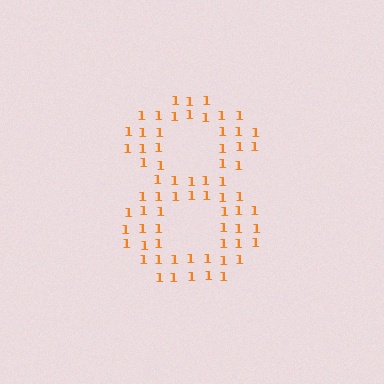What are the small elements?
The small elements are digit 1's.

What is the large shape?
The large shape is the digit 8.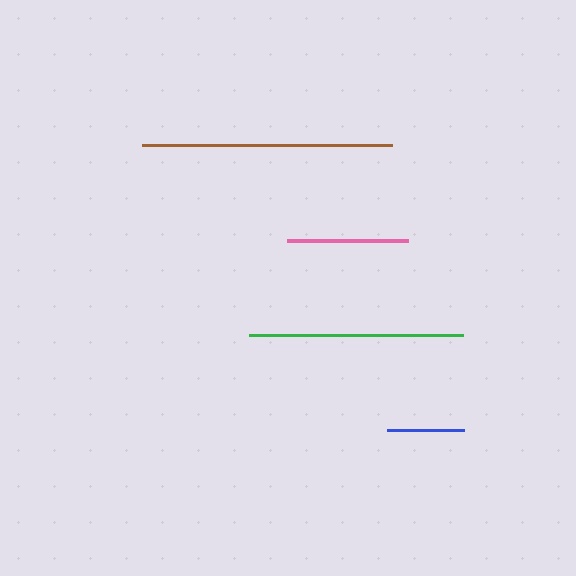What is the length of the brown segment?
The brown segment is approximately 250 pixels long.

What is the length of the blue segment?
The blue segment is approximately 77 pixels long.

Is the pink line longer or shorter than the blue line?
The pink line is longer than the blue line.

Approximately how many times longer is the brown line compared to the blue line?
The brown line is approximately 3.2 times the length of the blue line.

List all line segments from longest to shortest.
From longest to shortest: brown, green, pink, blue.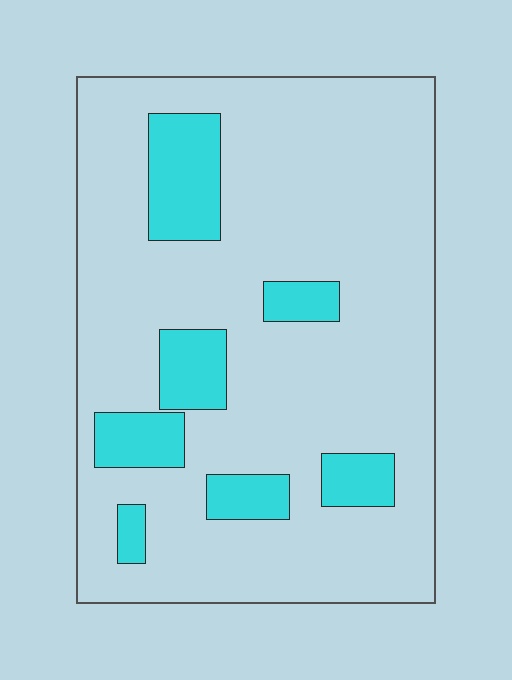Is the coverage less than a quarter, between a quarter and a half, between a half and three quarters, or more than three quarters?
Less than a quarter.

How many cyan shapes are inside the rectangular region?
7.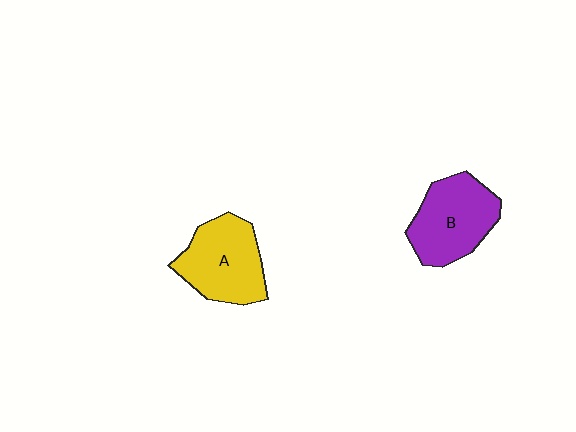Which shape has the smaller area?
Shape A (yellow).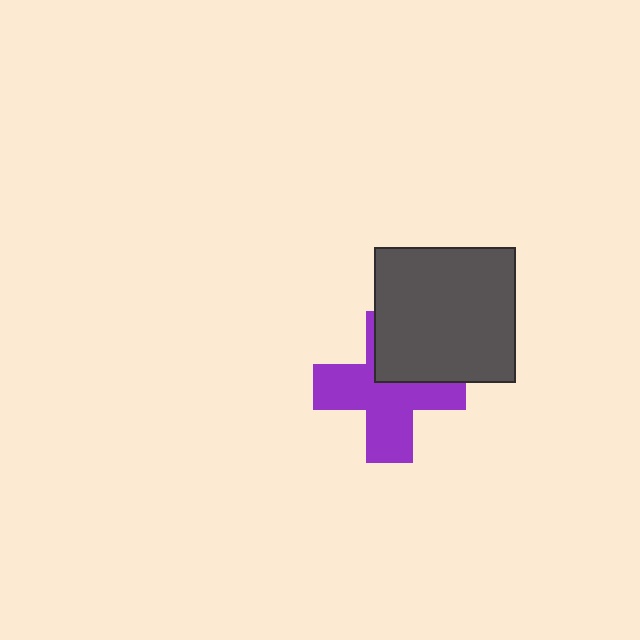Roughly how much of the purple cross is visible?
Most of it is visible (roughly 68%).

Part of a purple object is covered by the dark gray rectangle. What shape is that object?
It is a cross.